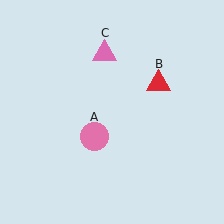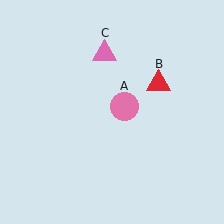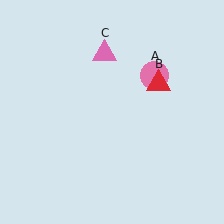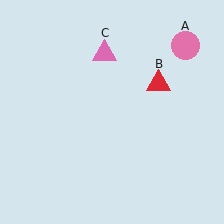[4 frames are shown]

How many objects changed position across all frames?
1 object changed position: pink circle (object A).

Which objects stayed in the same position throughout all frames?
Red triangle (object B) and pink triangle (object C) remained stationary.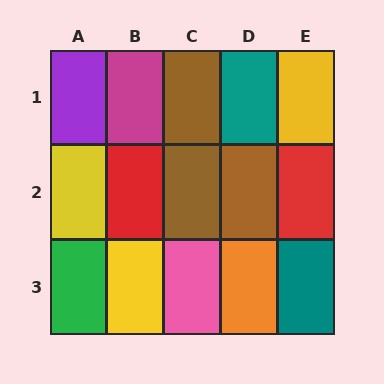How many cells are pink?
1 cell is pink.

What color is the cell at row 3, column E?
Teal.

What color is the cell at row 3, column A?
Green.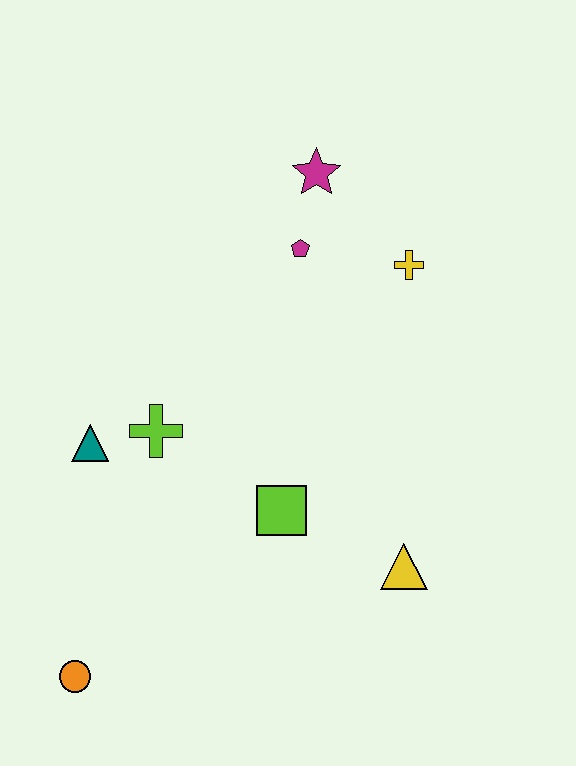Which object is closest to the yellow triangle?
The lime square is closest to the yellow triangle.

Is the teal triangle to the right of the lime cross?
No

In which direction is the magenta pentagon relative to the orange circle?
The magenta pentagon is above the orange circle.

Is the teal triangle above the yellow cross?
No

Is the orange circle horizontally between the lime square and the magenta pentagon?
No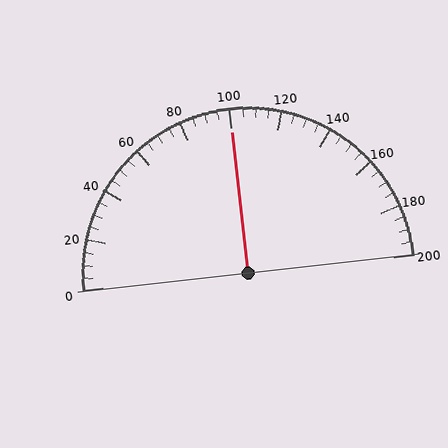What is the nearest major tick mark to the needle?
The nearest major tick mark is 100.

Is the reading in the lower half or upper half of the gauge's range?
The reading is in the upper half of the range (0 to 200).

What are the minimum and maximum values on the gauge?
The gauge ranges from 0 to 200.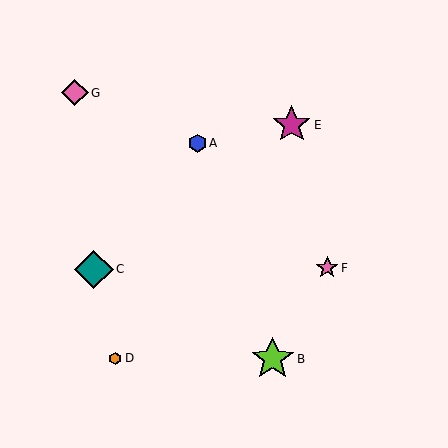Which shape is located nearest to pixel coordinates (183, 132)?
The blue hexagon (labeled A) at (197, 143) is nearest to that location.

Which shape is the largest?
The lime star (labeled B) is the largest.